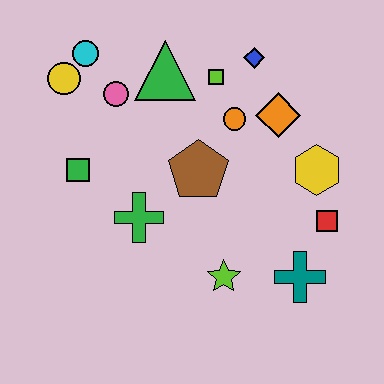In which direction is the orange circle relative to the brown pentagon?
The orange circle is above the brown pentagon.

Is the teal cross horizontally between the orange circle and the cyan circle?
No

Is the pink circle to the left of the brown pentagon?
Yes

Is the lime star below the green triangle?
Yes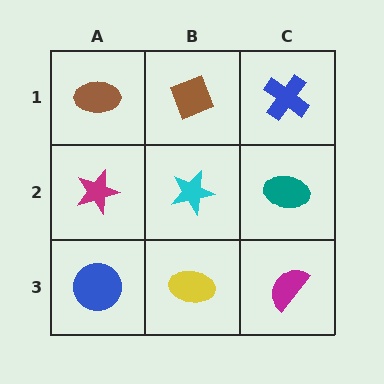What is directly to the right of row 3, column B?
A magenta semicircle.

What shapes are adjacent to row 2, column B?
A brown diamond (row 1, column B), a yellow ellipse (row 3, column B), a magenta star (row 2, column A), a teal ellipse (row 2, column C).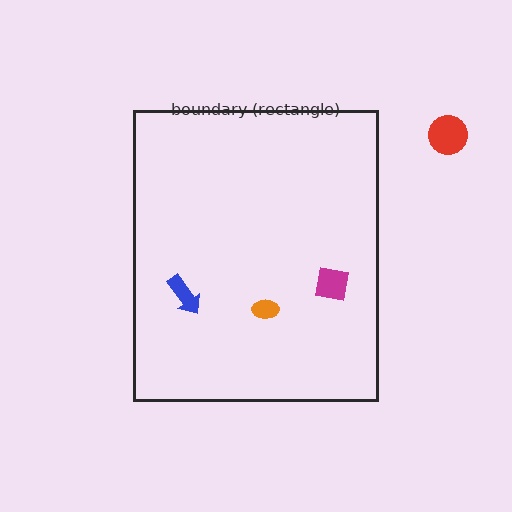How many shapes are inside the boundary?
3 inside, 1 outside.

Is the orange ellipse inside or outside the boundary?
Inside.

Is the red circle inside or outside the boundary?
Outside.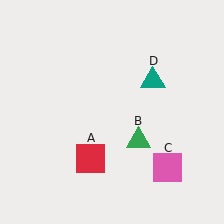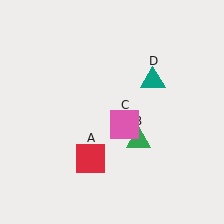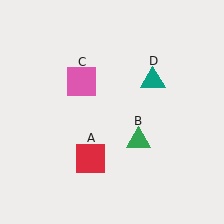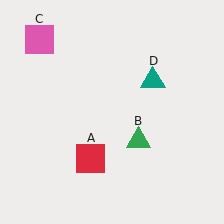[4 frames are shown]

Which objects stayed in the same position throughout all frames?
Red square (object A) and green triangle (object B) and teal triangle (object D) remained stationary.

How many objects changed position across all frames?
1 object changed position: pink square (object C).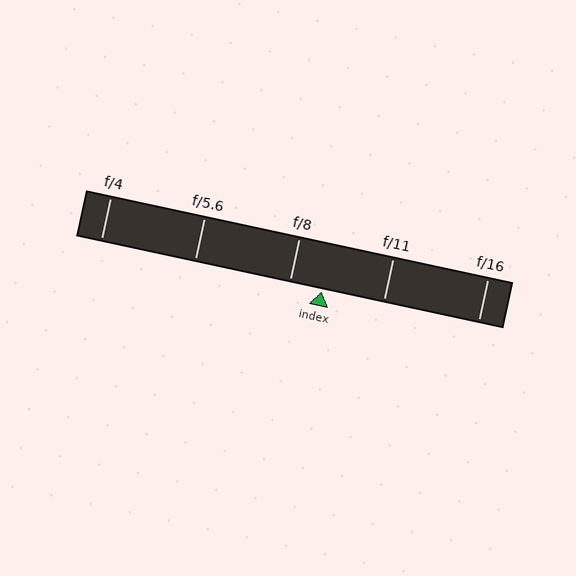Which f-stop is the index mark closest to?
The index mark is closest to f/8.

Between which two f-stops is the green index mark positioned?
The index mark is between f/8 and f/11.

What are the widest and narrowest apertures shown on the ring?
The widest aperture shown is f/4 and the narrowest is f/16.